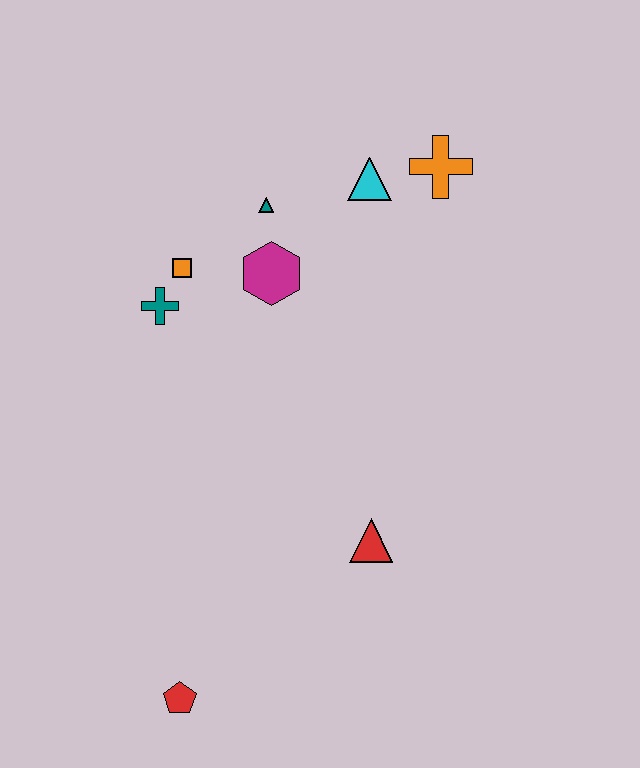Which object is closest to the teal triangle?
The magenta hexagon is closest to the teal triangle.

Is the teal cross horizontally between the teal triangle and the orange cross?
No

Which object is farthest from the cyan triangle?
The red pentagon is farthest from the cyan triangle.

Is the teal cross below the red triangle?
No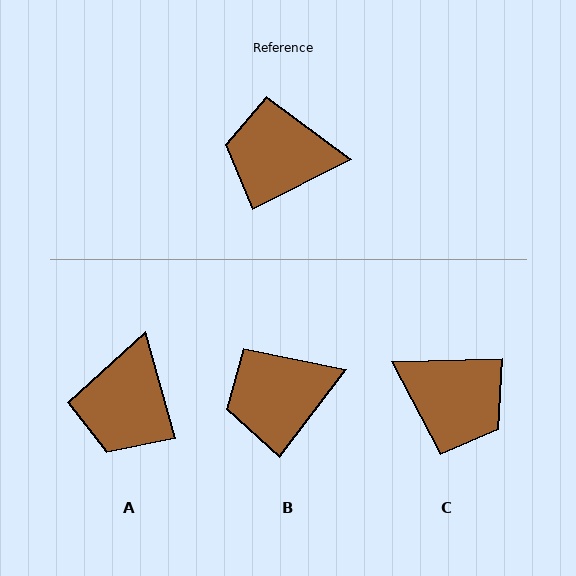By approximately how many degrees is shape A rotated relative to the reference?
Approximately 79 degrees counter-clockwise.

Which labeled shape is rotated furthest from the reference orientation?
C, about 154 degrees away.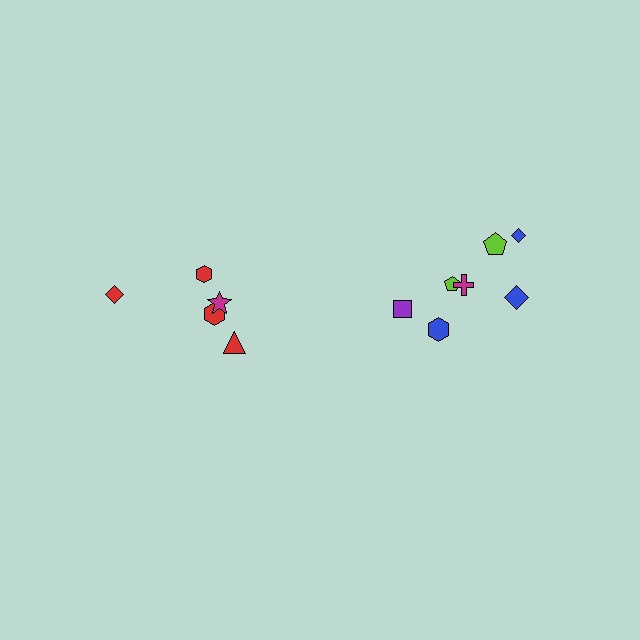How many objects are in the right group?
There are 7 objects.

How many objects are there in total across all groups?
There are 12 objects.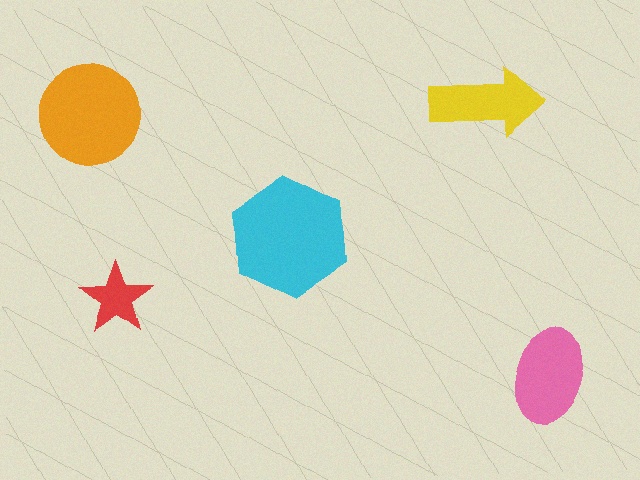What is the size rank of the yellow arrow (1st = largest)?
4th.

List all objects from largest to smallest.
The cyan hexagon, the orange circle, the pink ellipse, the yellow arrow, the red star.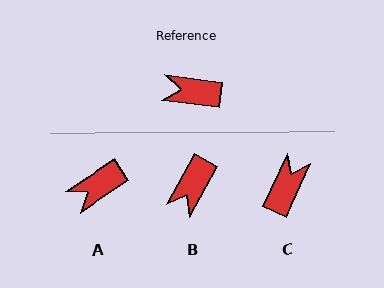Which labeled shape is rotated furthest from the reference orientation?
C, about 108 degrees away.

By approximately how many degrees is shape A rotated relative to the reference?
Approximately 40 degrees counter-clockwise.